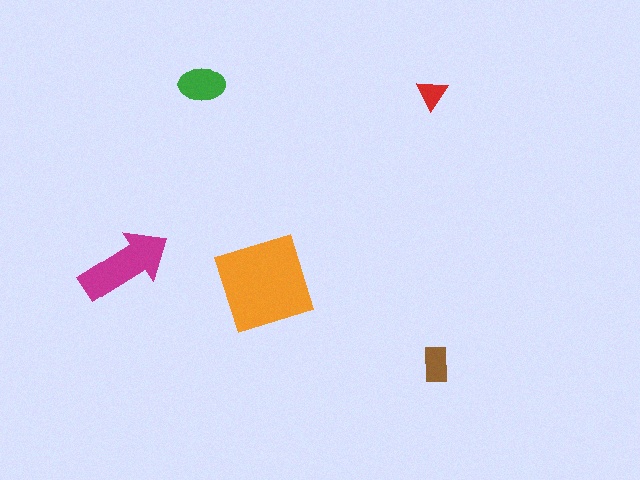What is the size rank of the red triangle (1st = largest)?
5th.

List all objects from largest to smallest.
The orange square, the magenta arrow, the green ellipse, the brown rectangle, the red triangle.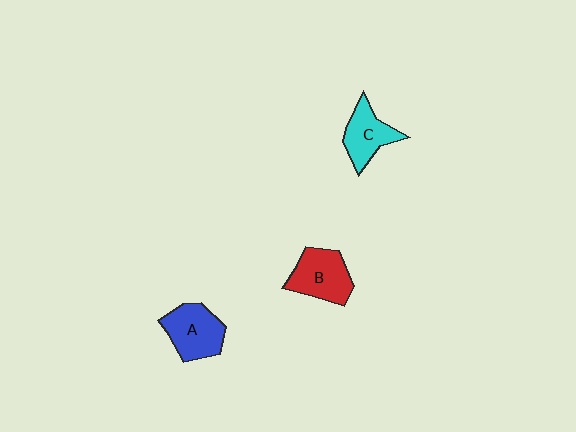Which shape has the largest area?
Shape B (red).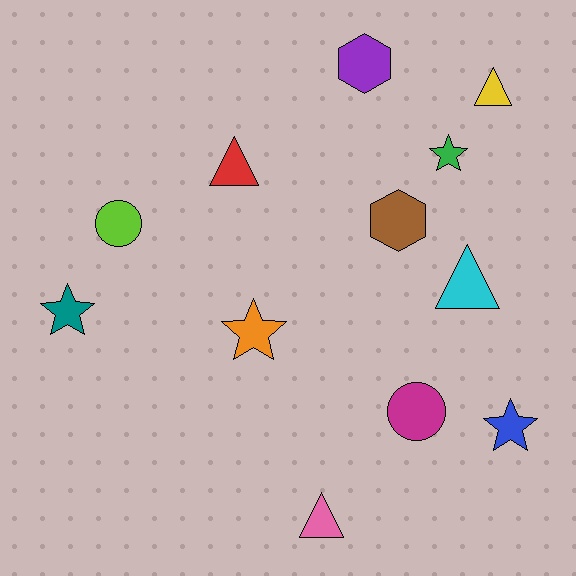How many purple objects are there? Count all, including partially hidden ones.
There is 1 purple object.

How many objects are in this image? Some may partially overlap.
There are 12 objects.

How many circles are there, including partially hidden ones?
There are 2 circles.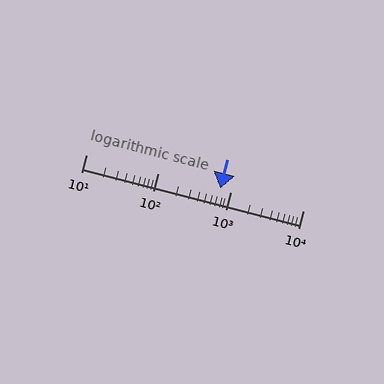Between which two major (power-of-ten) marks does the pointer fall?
The pointer is between 100 and 1000.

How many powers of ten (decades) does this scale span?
The scale spans 3 decades, from 10 to 10000.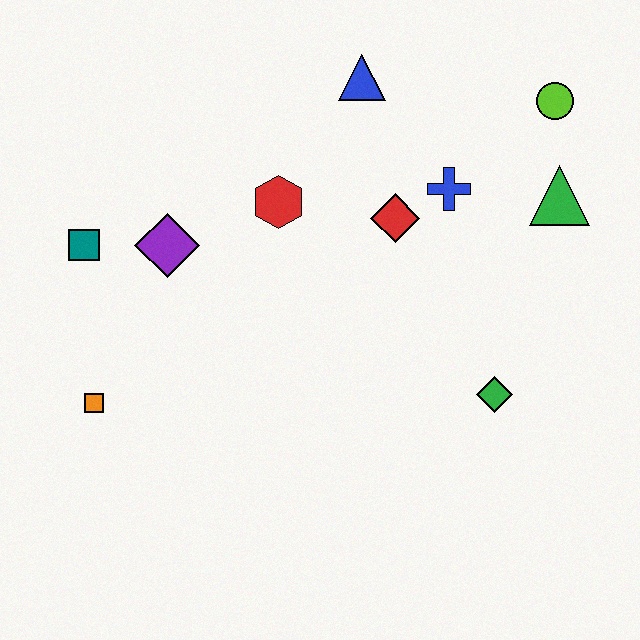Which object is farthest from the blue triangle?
The orange square is farthest from the blue triangle.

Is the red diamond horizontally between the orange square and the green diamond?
Yes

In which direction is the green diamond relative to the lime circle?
The green diamond is below the lime circle.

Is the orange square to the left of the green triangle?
Yes